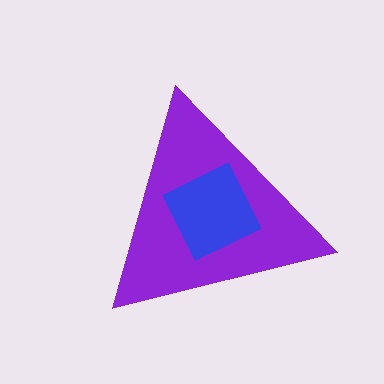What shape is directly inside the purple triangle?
The blue diamond.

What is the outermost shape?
The purple triangle.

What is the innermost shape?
The blue diamond.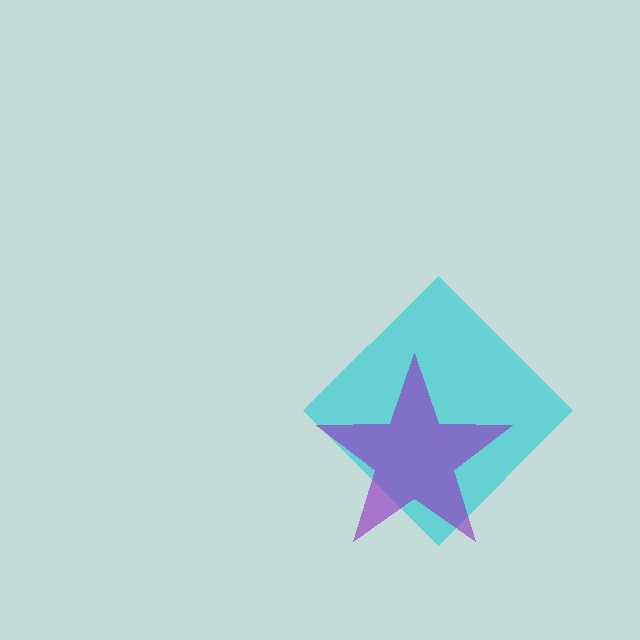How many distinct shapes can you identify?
There are 2 distinct shapes: a cyan diamond, a purple star.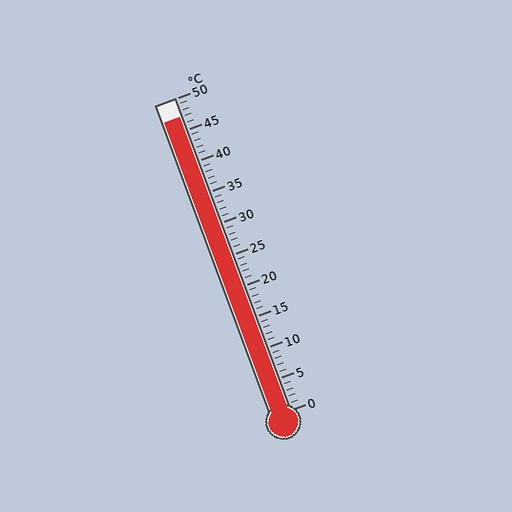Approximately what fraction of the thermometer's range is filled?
The thermometer is filled to approximately 95% of its range.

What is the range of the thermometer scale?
The thermometer scale ranges from 0°C to 50°C.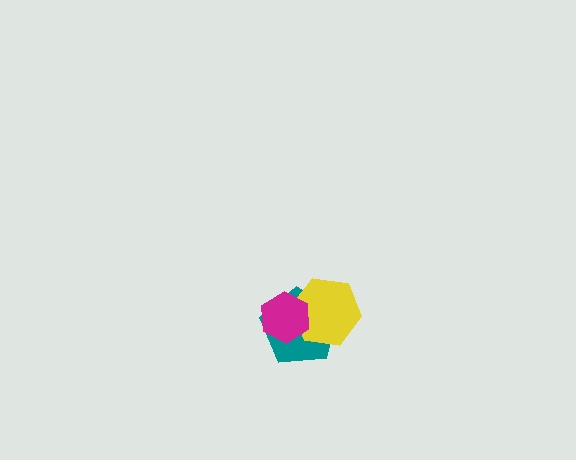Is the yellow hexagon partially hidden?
Yes, it is partially covered by another shape.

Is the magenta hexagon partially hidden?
No, no other shape covers it.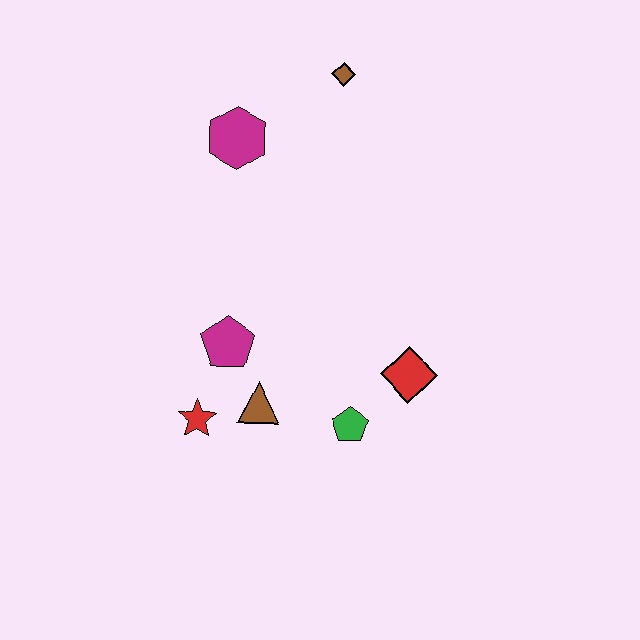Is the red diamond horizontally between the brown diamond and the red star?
No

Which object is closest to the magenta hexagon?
The brown diamond is closest to the magenta hexagon.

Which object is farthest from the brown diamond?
The red star is farthest from the brown diamond.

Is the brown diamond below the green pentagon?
No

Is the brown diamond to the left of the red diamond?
Yes